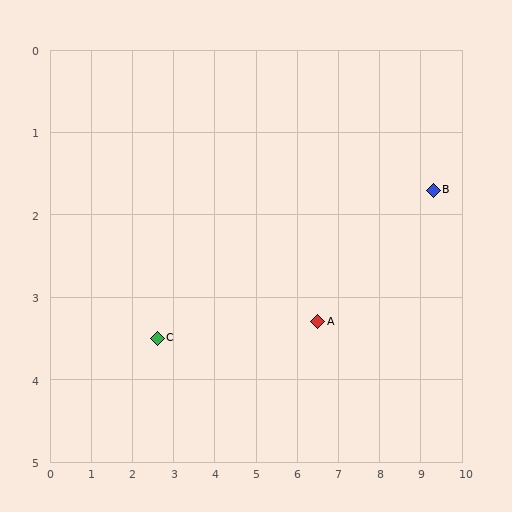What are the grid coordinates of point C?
Point C is at approximately (2.6, 3.5).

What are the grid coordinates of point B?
Point B is at approximately (9.3, 1.7).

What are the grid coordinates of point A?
Point A is at approximately (6.5, 3.3).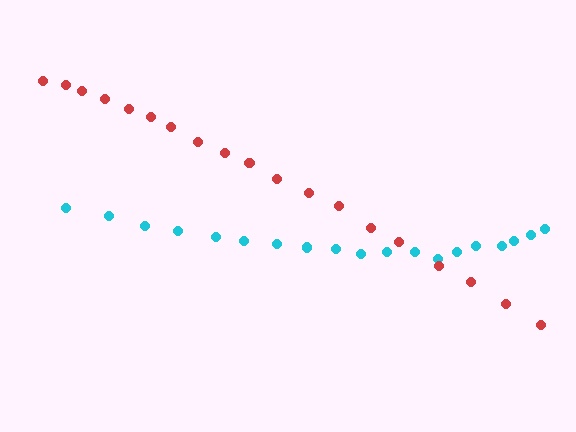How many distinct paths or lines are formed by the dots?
There are 2 distinct paths.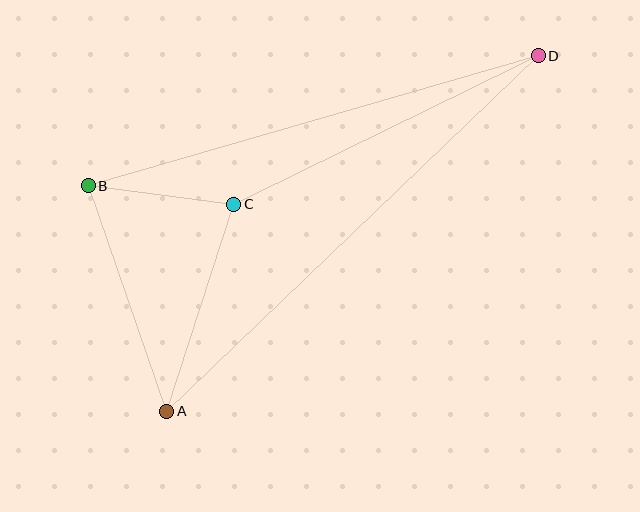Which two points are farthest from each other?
Points A and D are farthest from each other.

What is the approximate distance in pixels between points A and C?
The distance between A and C is approximately 218 pixels.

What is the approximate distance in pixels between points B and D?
The distance between B and D is approximately 468 pixels.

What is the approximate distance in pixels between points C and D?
The distance between C and D is approximately 338 pixels.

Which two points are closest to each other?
Points B and C are closest to each other.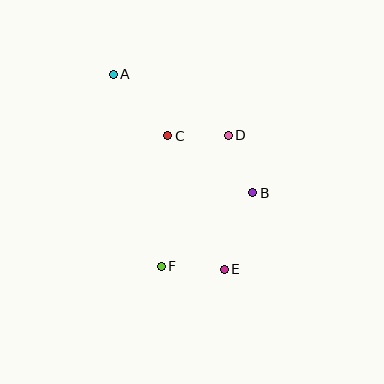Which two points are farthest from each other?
Points A and E are farthest from each other.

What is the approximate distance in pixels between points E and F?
The distance between E and F is approximately 63 pixels.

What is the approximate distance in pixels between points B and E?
The distance between B and E is approximately 82 pixels.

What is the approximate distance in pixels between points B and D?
The distance between B and D is approximately 62 pixels.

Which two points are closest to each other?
Points C and D are closest to each other.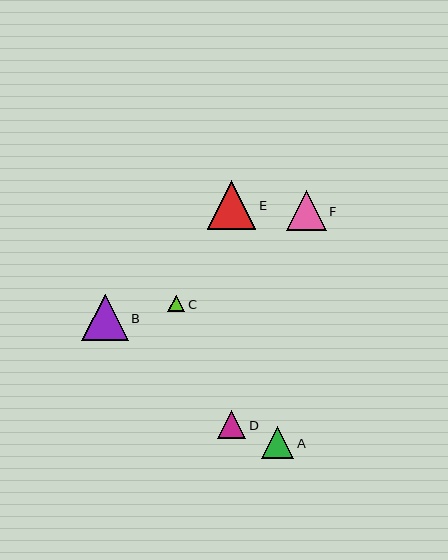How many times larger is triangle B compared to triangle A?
Triangle B is approximately 1.4 times the size of triangle A.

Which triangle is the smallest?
Triangle C is the smallest with a size of approximately 17 pixels.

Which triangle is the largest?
Triangle E is the largest with a size of approximately 49 pixels.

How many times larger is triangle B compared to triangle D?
Triangle B is approximately 1.7 times the size of triangle D.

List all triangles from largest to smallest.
From largest to smallest: E, B, F, A, D, C.